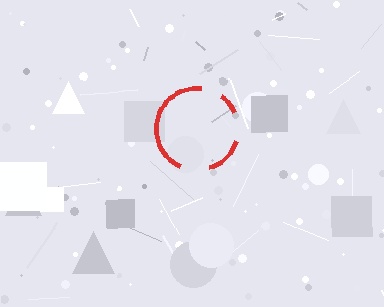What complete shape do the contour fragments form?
The contour fragments form a circle.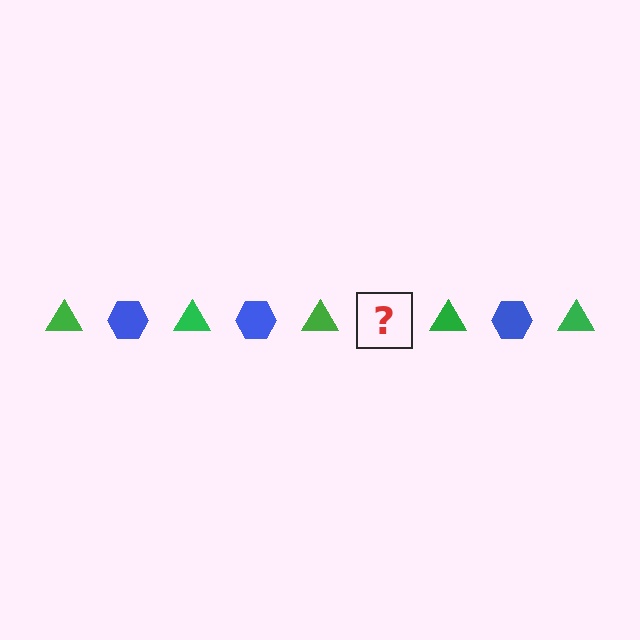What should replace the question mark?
The question mark should be replaced with a blue hexagon.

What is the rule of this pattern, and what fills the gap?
The rule is that the pattern alternates between green triangle and blue hexagon. The gap should be filled with a blue hexagon.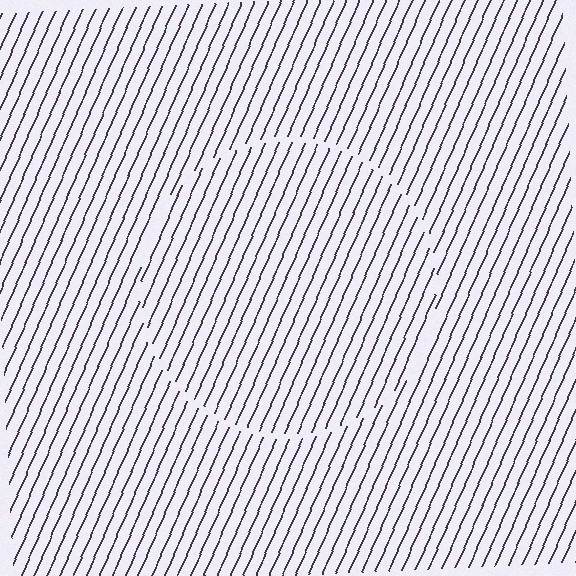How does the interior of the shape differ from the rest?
The interior of the shape contains the same grating, shifted by half a period — the contour is defined by the phase discontinuity where line-ends from the inner and outer gratings abut.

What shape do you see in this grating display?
An illusory circle. The interior of the shape contains the same grating, shifted by half a period — the contour is defined by the phase discontinuity where line-ends from the inner and outer gratings abut.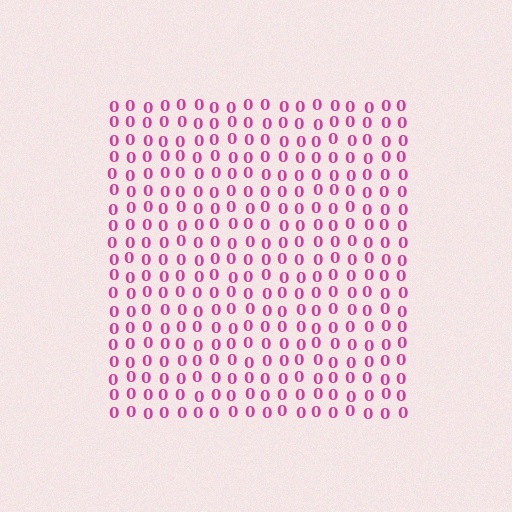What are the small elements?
The small elements are digit 0's.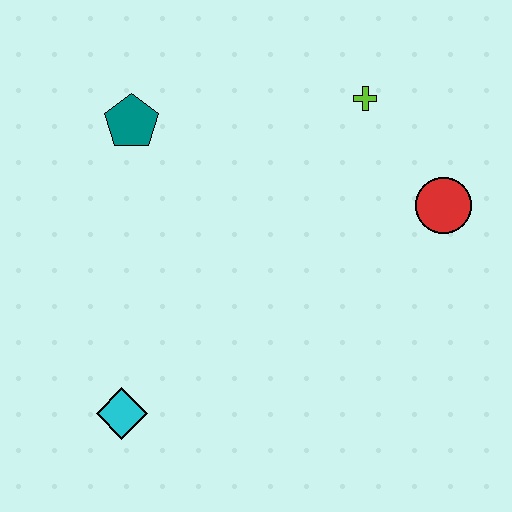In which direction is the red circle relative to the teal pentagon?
The red circle is to the right of the teal pentagon.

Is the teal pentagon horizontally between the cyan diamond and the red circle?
Yes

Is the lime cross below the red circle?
No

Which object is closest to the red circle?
The lime cross is closest to the red circle.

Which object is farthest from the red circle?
The cyan diamond is farthest from the red circle.